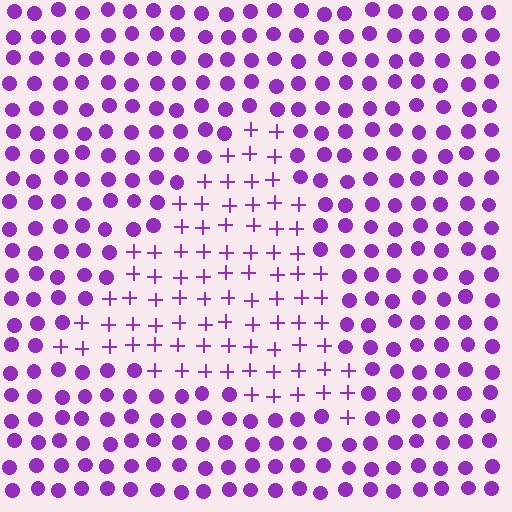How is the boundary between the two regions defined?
The boundary is defined by a change in element shape: plus signs inside vs. circles outside. All elements share the same color and spacing.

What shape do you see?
I see a triangle.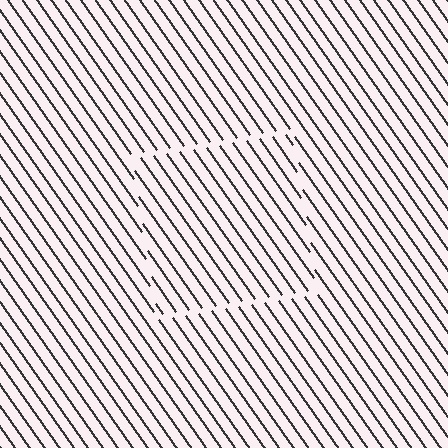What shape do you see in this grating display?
An illusory square. The interior of the shape contains the same grating, shifted by half a period — the contour is defined by the phase discontinuity where line-ends from the inner and outer gratings abut.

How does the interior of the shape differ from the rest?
The interior of the shape contains the same grating, shifted by half a period — the contour is defined by the phase discontinuity where line-ends from the inner and outer gratings abut.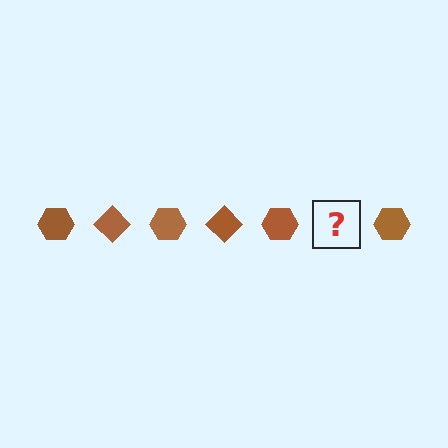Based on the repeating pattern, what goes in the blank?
The blank should be a brown diamond.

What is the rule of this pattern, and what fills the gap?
The rule is that the pattern cycles through hexagon, diamond shapes in brown. The gap should be filled with a brown diamond.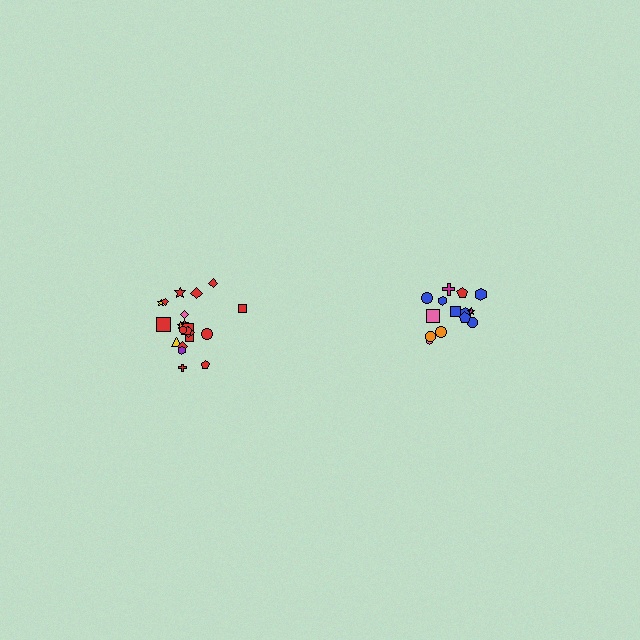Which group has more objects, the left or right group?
The left group.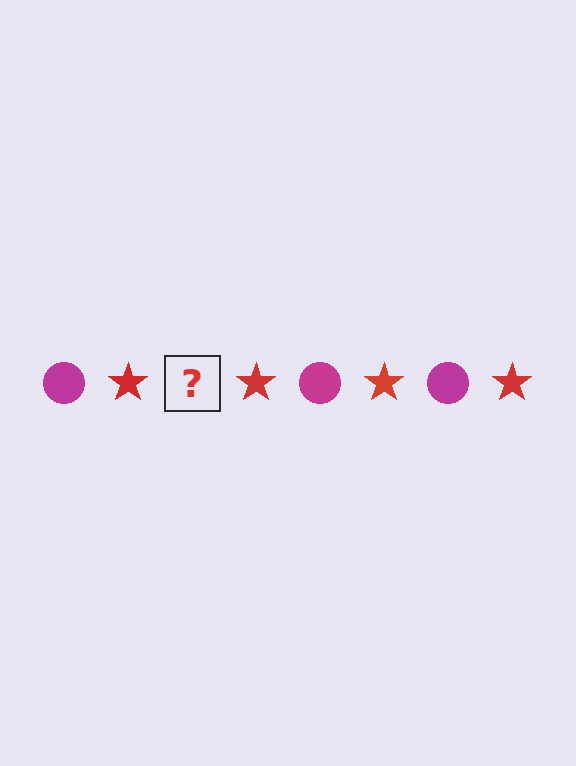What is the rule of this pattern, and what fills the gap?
The rule is that the pattern alternates between magenta circle and red star. The gap should be filled with a magenta circle.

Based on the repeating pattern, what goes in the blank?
The blank should be a magenta circle.